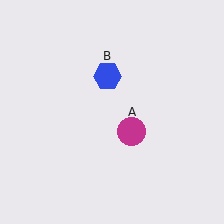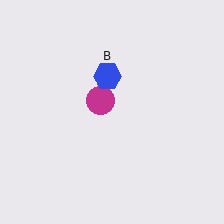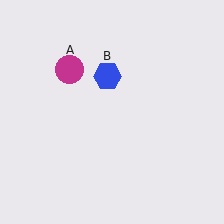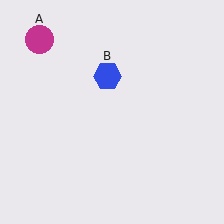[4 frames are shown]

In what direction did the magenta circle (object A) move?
The magenta circle (object A) moved up and to the left.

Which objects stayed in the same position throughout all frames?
Blue hexagon (object B) remained stationary.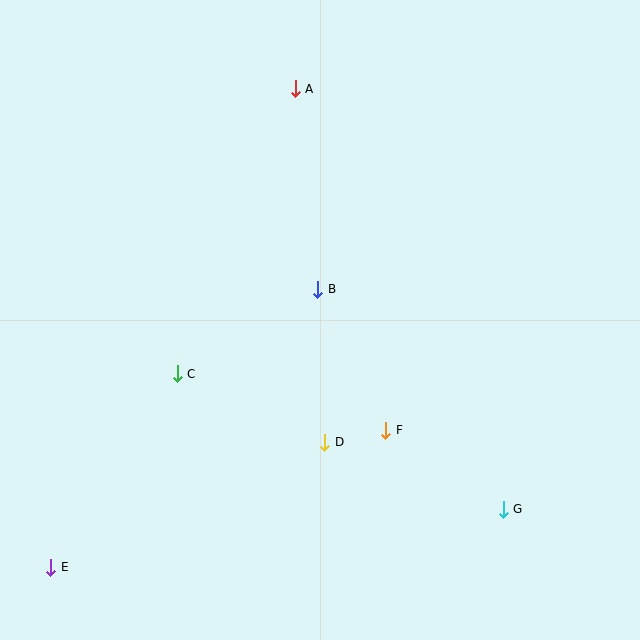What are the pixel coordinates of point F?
Point F is at (386, 430).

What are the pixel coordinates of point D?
Point D is at (325, 442).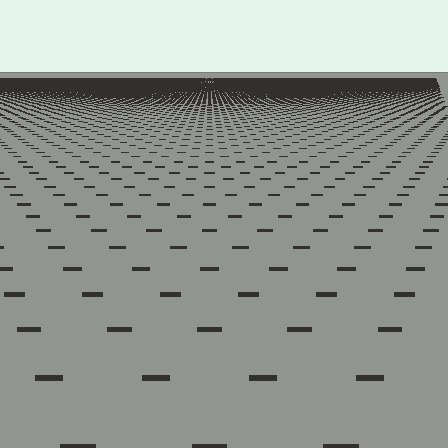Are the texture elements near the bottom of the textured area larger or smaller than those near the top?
Larger. Near the bottom, elements are closer to the viewer and appear at a bigger on-screen size.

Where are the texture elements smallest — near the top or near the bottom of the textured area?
Near the top.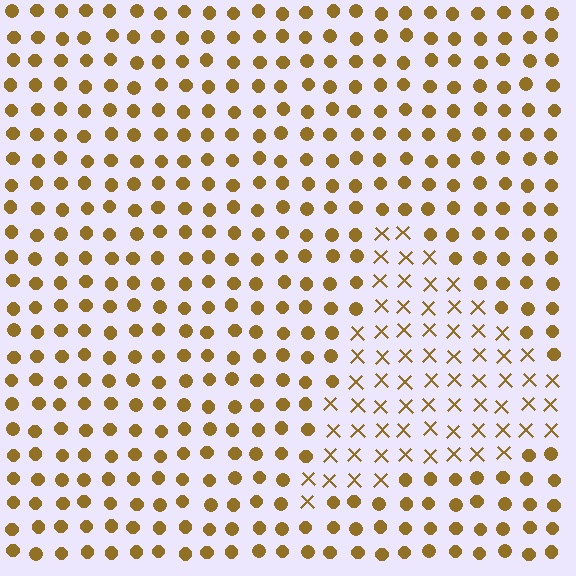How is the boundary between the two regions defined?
The boundary is defined by a change in element shape: X marks inside vs. circles outside. All elements share the same color and spacing.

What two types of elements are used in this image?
The image uses X marks inside the triangle region and circles outside it.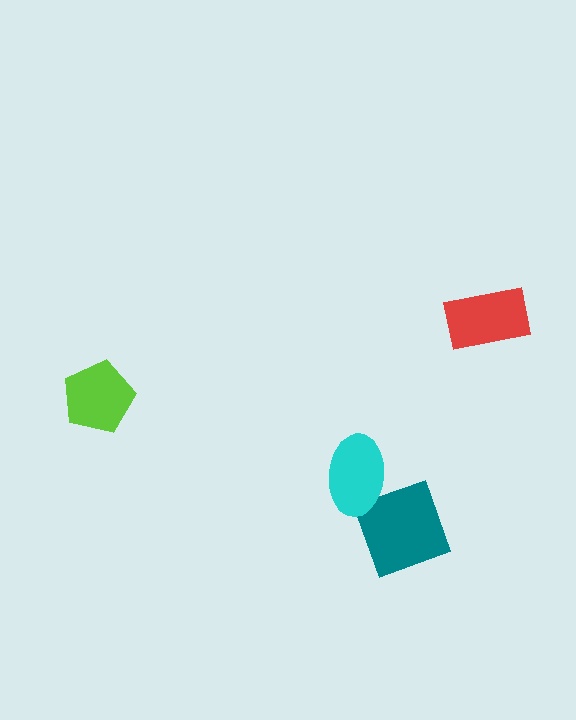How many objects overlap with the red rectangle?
0 objects overlap with the red rectangle.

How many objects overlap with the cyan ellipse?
1 object overlaps with the cyan ellipse.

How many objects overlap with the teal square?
1 object overlaps with the teal square.